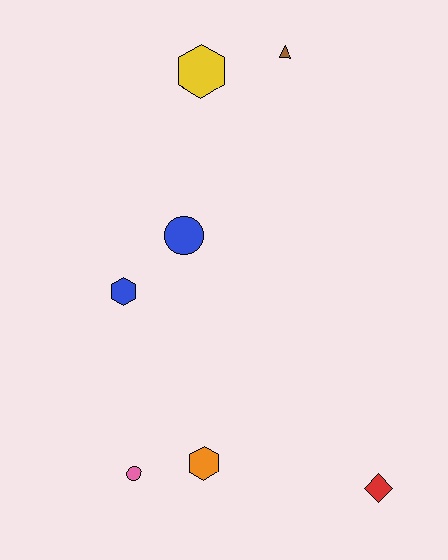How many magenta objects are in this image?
There are no magenta objects.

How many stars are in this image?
There are no stars.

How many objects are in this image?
There are 7 objects.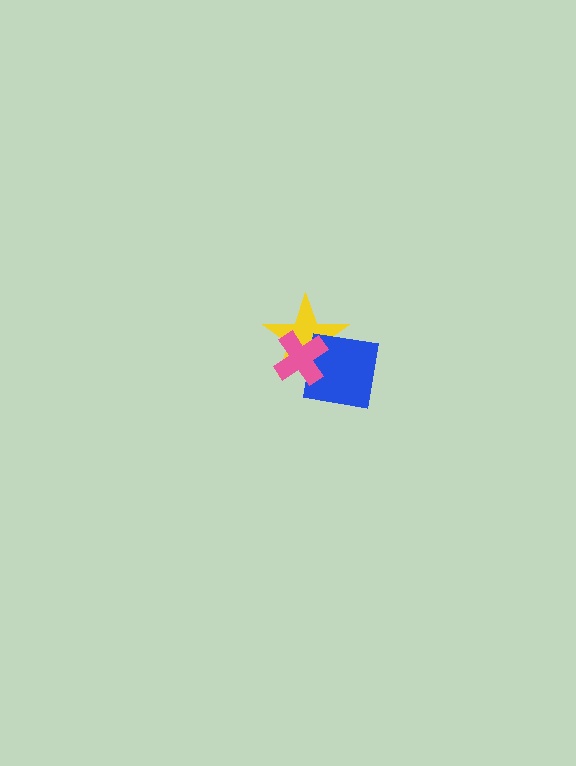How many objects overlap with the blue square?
2 objects overlap with the blue square.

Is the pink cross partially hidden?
No, no other shape covers it.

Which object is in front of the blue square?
The pink cross is in front of the blue square.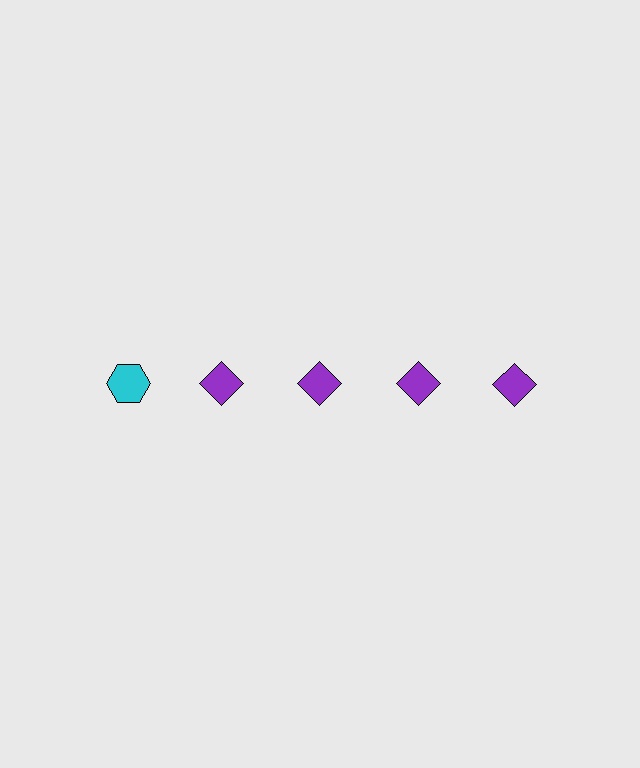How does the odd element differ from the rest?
It differs in both color (cyan instead of purple) and shape (hexagon instead of diamond).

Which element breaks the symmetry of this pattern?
The cyan hexagon in the top row, leftmost column breaks the symmetry. All other shapes are purple diamonds.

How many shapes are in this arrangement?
There are 5 shapes arranged in a grid pattern.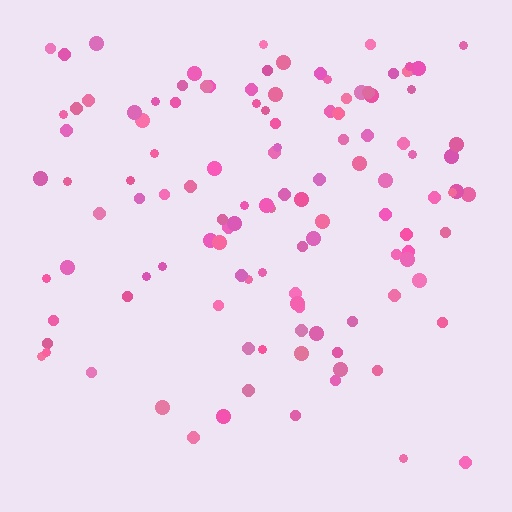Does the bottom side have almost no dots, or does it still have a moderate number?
Still a moderate number, just noticeably fewer than the top.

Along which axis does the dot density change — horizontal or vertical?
Vertical.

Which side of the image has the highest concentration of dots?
The top.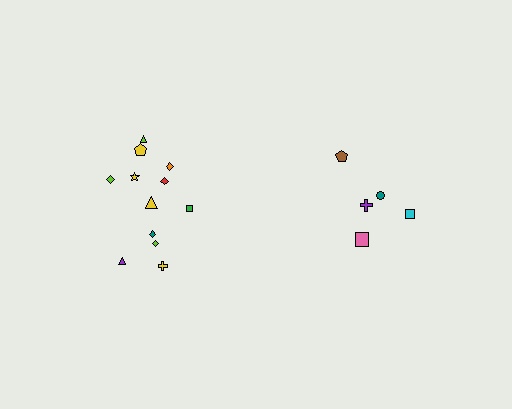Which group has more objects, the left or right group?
The left group.